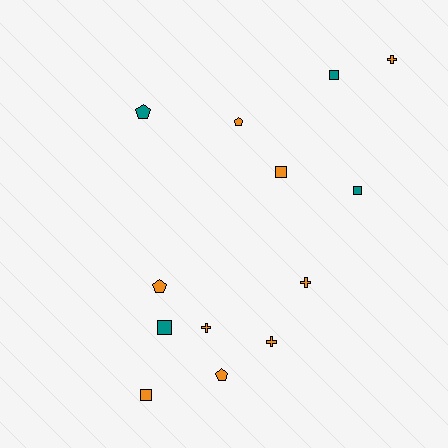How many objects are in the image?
There are 13 objects.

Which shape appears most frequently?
Square, with 5 objects.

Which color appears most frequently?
Orange, with 9 objects.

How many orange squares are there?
There are 2 orange squares.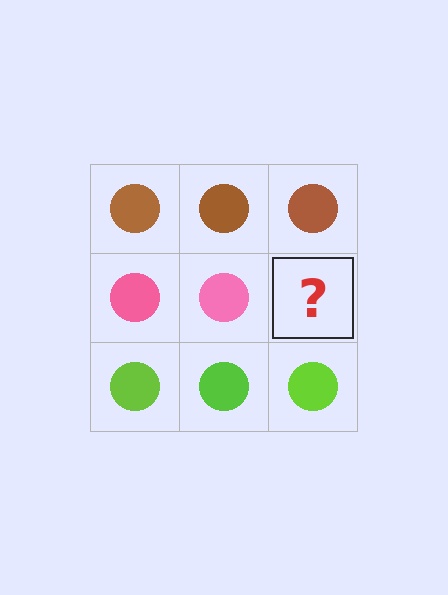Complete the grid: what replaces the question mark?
The question mark should be replaced with a pink circle.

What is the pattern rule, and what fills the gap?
The rule is that each row has a consistent color. The gap should be filled with a pink circle.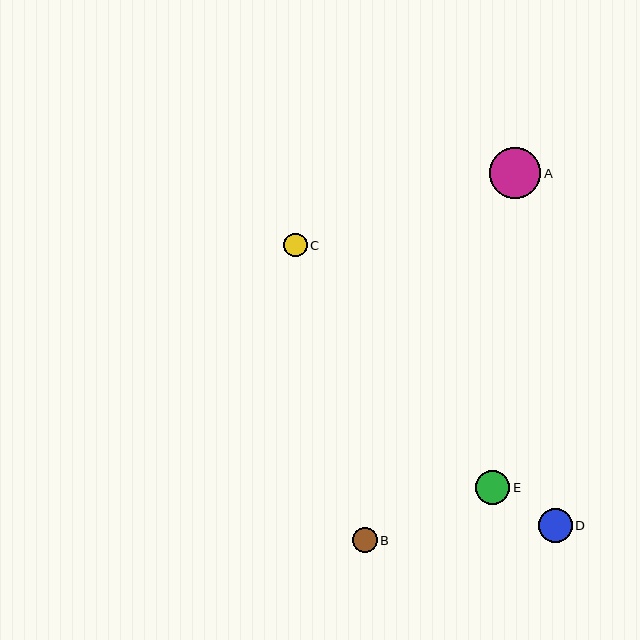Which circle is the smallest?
Circle C is the smallest with a size of approximately 23 pixels.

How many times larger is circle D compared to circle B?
Circle D is approximately 1.3 times the size of circle B.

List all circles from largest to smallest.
From largest to smallest: A, E, D, B, C.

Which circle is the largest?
Circle A is the largest with a size of approximately 51 pixels.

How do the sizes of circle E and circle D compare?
Circle E and circle D are approximately the same size.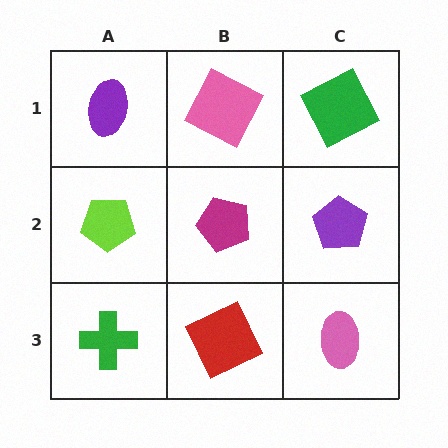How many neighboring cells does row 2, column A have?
3.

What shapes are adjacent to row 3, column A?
A lime pentagon (row 2, column A), a red square (row 3, column B).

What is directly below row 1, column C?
A purple pentagon.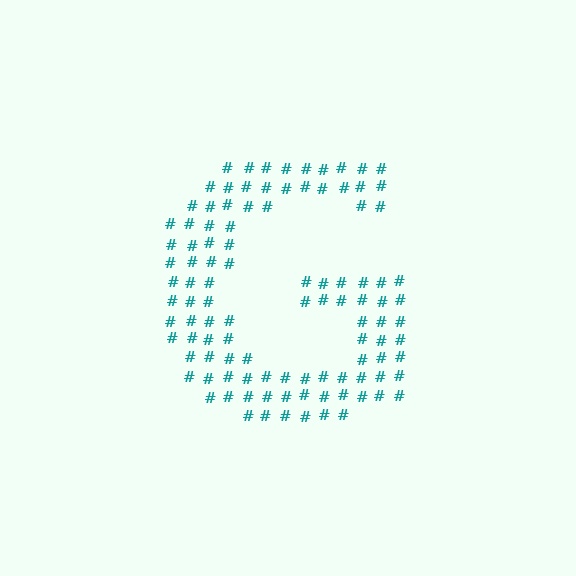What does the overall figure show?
The overall figure shows the letter G.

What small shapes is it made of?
It is made of small hash symbols.